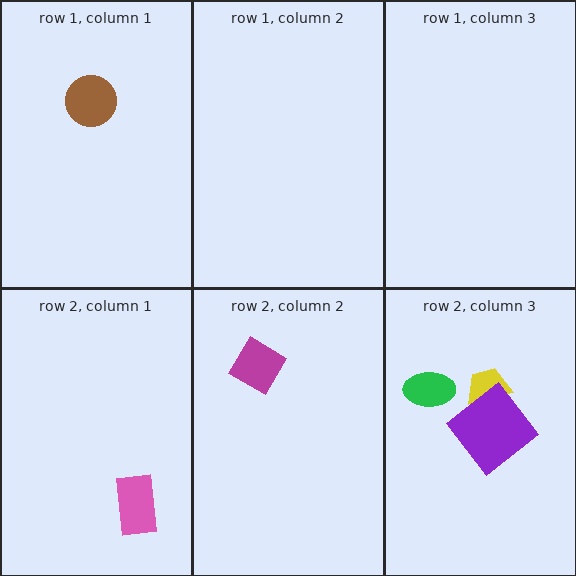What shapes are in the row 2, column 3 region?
The yellow trapezoid, the green ellipse, the purple diamond.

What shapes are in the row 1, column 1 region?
The brown circle.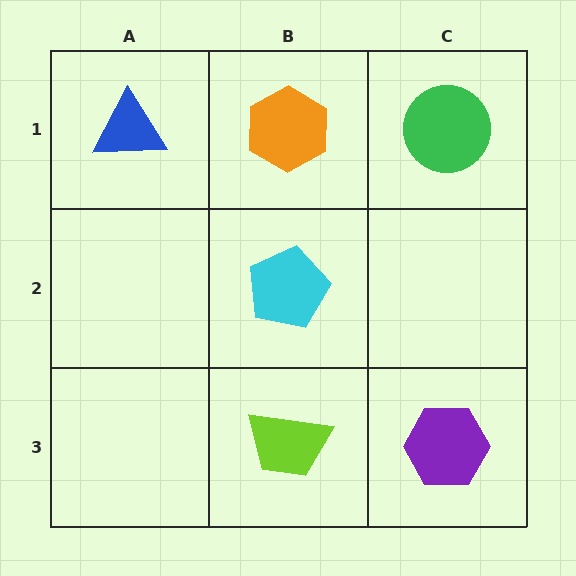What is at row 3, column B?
A lime trapezoid.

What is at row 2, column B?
A cyan pentagon.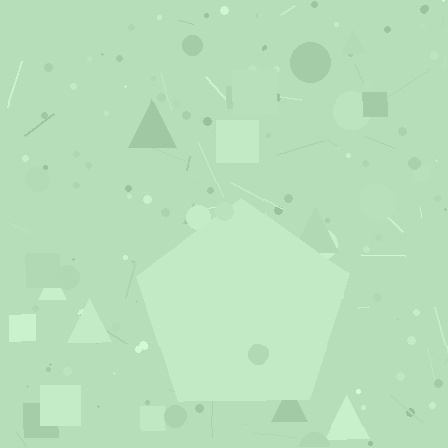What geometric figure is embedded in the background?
A pentagon is embedded in the background.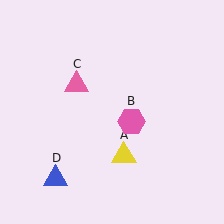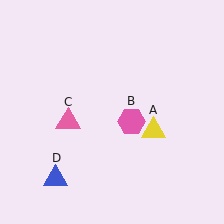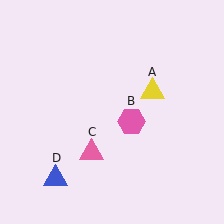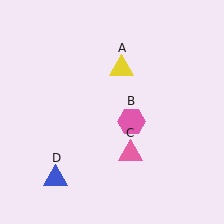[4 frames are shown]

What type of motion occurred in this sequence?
The yellow triangle (object A), pink triangle (object C) rotated counterclockwise around the center of the scene.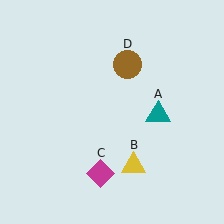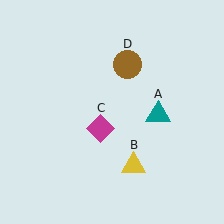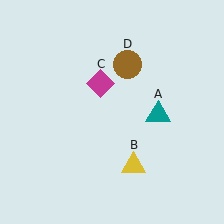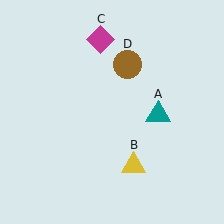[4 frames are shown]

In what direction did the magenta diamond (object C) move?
The magenta diamond (object C) moved up.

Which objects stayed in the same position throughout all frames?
Teal triangle (object A) and yellow triangle (object B) and brown circle (object D) remained stationary.